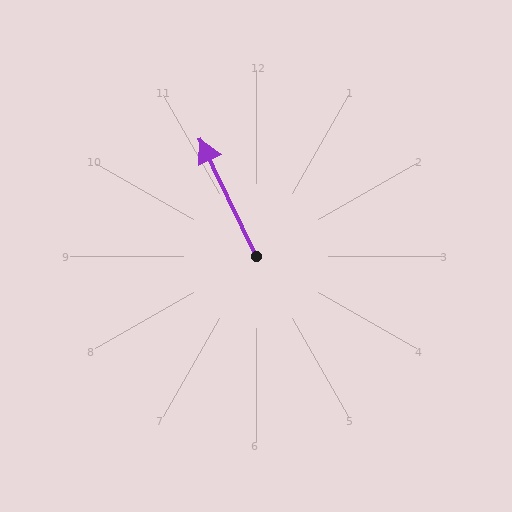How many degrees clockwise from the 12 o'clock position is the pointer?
Approximately 334 degrees.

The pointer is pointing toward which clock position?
Roughly 11 o'clock.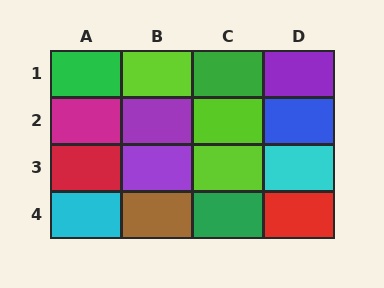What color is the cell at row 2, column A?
Magenta.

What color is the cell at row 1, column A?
Green.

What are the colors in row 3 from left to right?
Red, purple, lime, cyan.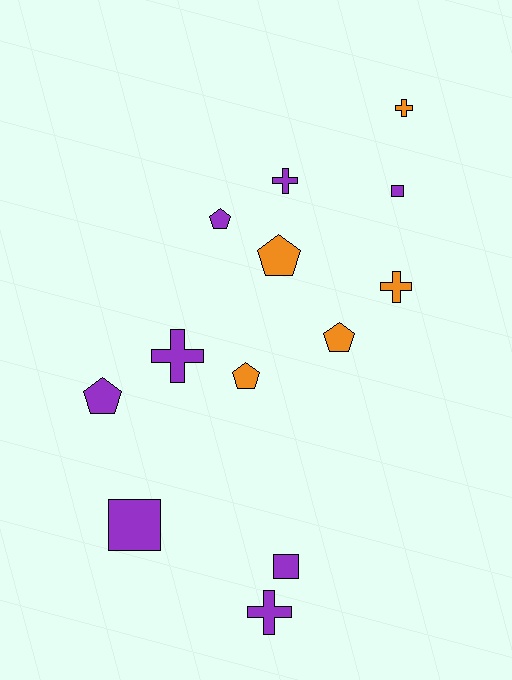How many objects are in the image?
There are 13 objects.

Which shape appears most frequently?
Cross, with 5 objects.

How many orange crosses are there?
There are 2 orange crosses.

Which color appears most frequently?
Purple, with 8 objects.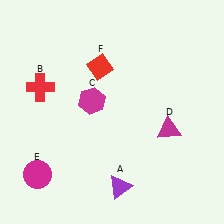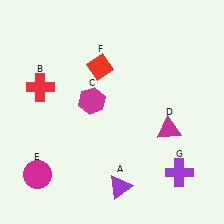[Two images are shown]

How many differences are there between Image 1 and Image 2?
There is 1 difference between the two images.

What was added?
A purple cross (G) was added in Image 2.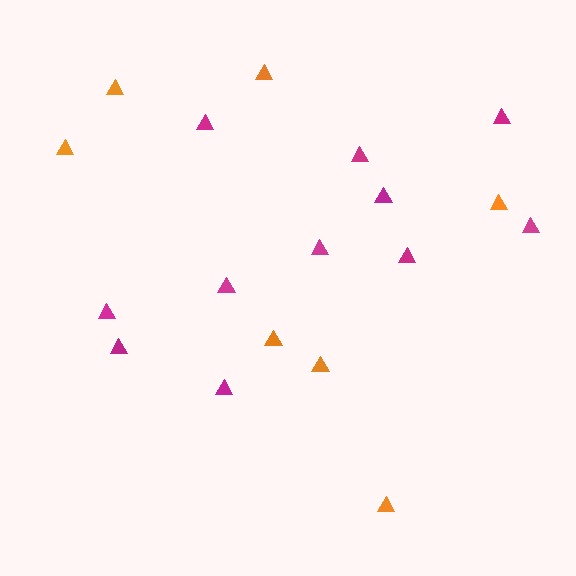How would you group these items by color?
There are 2 groups: one group of magenta triangles (11) and one group of orange triangles (7).